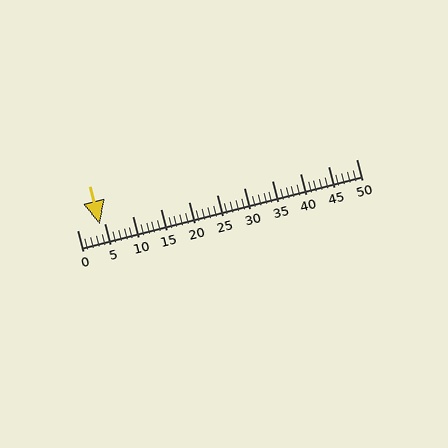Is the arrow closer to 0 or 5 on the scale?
The arrow is closer to 5.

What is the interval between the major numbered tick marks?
The major tick marks are spaced 5 units apart.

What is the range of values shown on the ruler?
The ruler shows values from 0 to 50.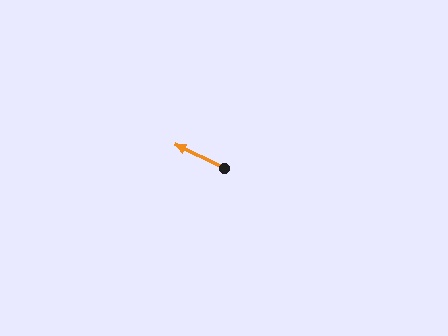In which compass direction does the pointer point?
Northwest.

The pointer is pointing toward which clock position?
Roughly 10 o'clock.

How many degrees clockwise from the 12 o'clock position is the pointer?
Approximately 296 degrees.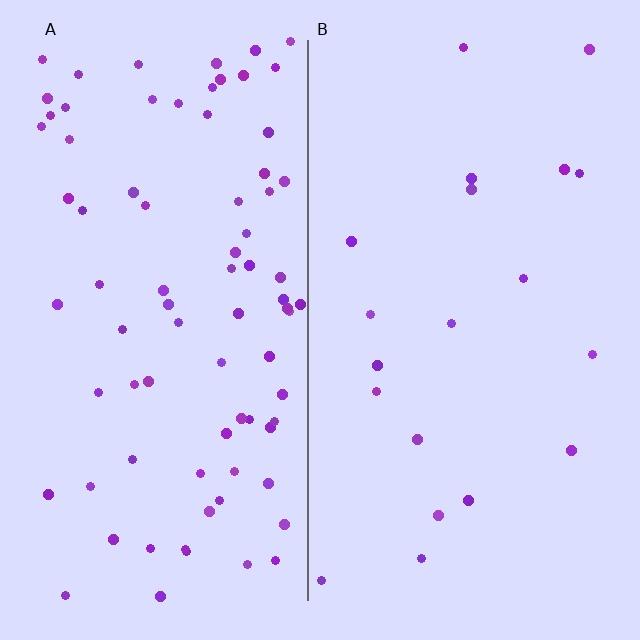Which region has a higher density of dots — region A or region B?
A (the left).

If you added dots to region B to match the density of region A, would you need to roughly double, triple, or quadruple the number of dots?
Approximately quadruple.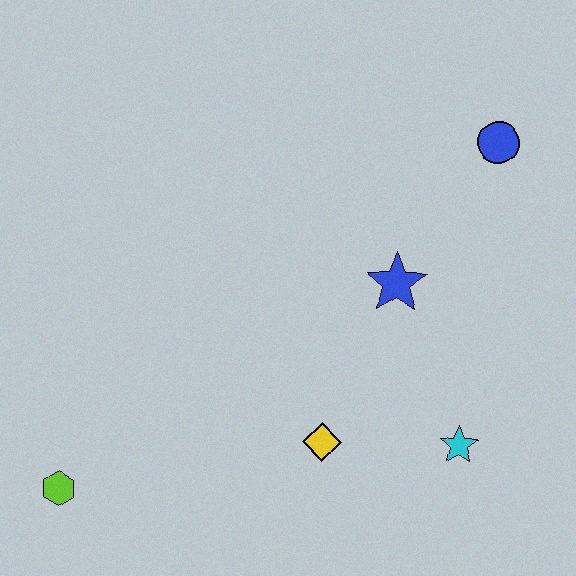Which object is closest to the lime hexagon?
The yellow diamond is closest to the lime hexagon.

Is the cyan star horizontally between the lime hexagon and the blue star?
No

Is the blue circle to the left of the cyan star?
No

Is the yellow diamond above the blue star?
No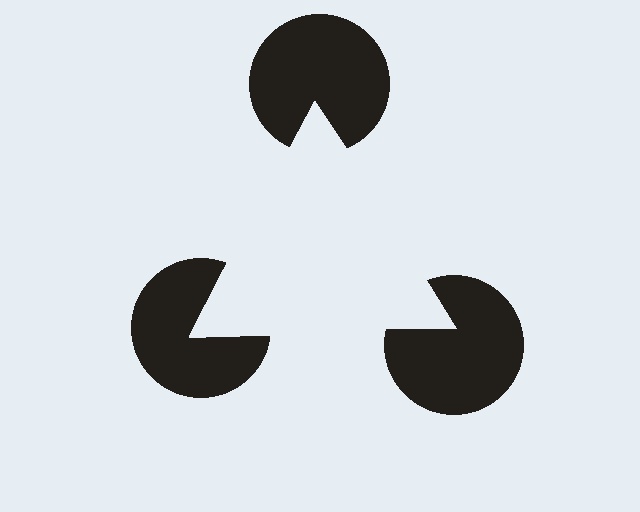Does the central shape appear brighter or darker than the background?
It typically appears slightly brighter than the background, even though no actual brightness change is drawn.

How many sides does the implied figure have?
3 sides.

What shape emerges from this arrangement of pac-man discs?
An illusory triangle — its edges are inferred from the aligned wedge cuts in the pac-man discs, not physically drawn.